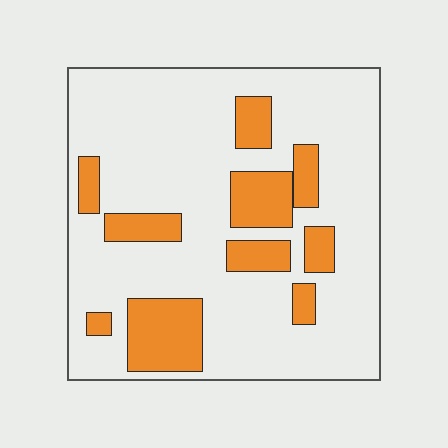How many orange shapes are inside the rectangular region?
10.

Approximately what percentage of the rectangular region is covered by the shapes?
Approximately 20%.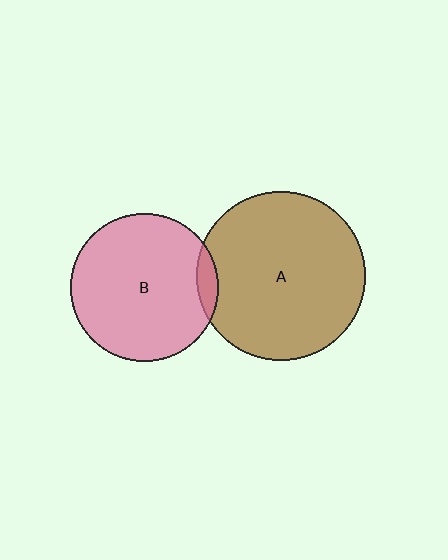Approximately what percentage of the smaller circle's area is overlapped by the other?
Approximately 5%.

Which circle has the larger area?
Circle A (brown).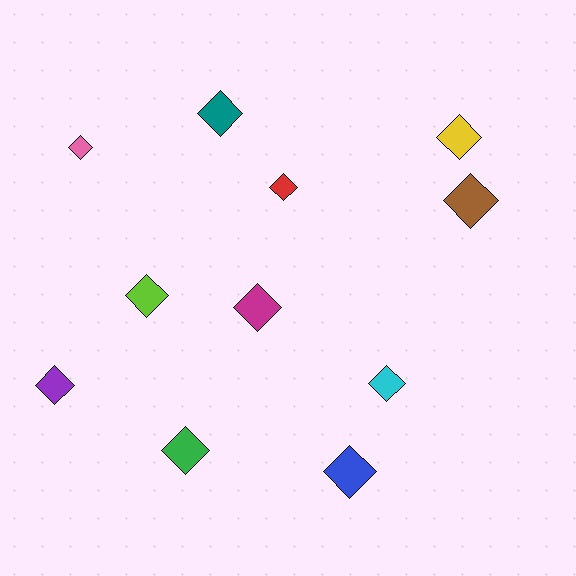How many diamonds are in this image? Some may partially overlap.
There are 11 diamonds.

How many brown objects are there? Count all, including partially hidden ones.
There is 1 brown object.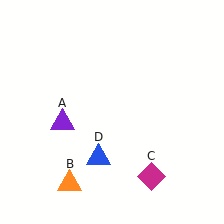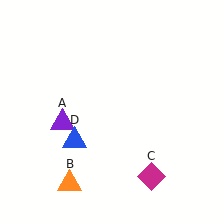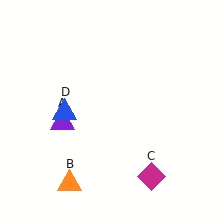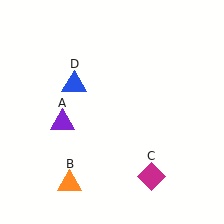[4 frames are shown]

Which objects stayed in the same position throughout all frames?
Purple triangle (object A) and orange triangle (object B) and magenta diamond (object C) remained stationary.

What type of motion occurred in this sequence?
The blue triangle (object D) rotated clockwise around the center of the scene.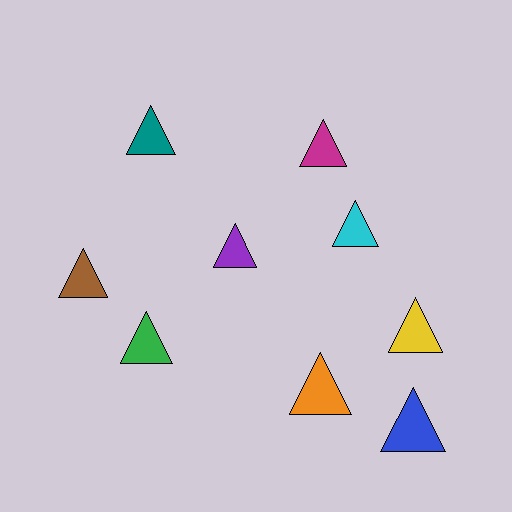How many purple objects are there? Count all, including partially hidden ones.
There is 1 purple object.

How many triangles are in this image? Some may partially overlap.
There are 9 triangles.